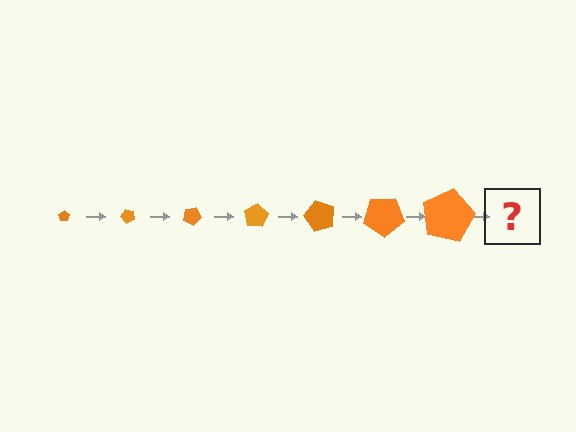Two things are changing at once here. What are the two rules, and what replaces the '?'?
The two rules are that the pentagon grows larger each step and it rotates 50 degrees each step. The '?' should be a pentagon, larger than the previous one and rotated 350 degrees from the start.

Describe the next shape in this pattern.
It should be a pentagon, larger than the previous one and rotated 350 degrees from the start.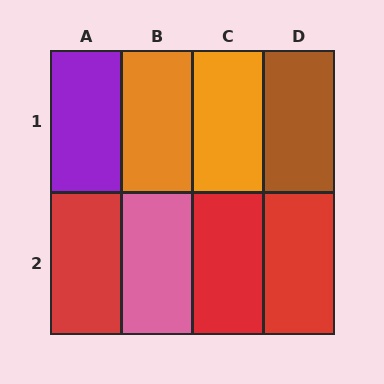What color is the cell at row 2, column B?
Pink.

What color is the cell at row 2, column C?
Red.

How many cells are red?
3 cells are red.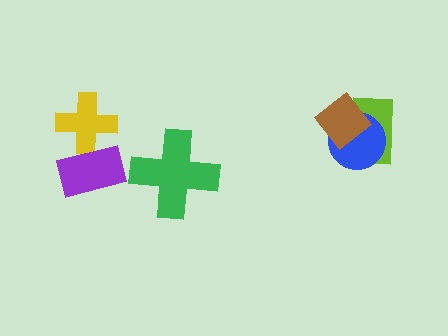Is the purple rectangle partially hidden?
No, no other shape covers it.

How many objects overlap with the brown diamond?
2 objects overlap with the brown diamond.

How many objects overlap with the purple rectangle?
1 object overlaps with the purple rectangle.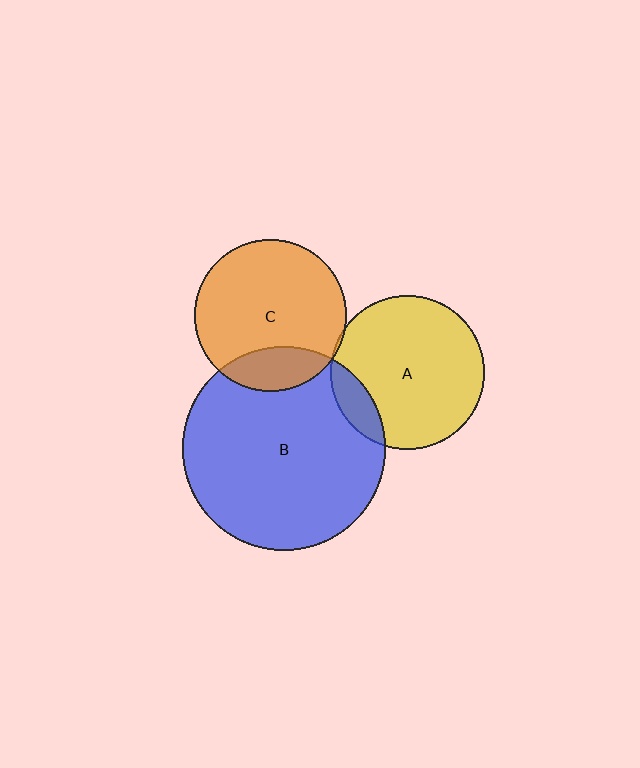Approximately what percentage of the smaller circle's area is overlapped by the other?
Approximately 20%.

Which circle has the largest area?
Circle B (blue).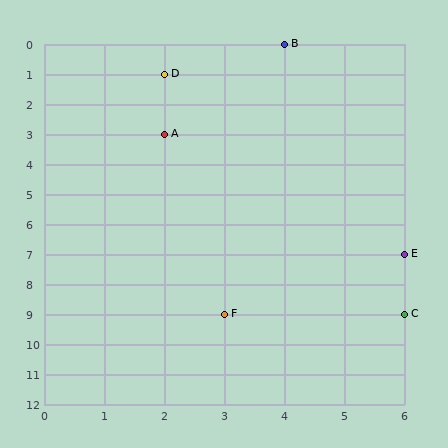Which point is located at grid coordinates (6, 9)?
Point C is at (6, 9).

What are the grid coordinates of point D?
Point D is at grid coordinates (2, 1).